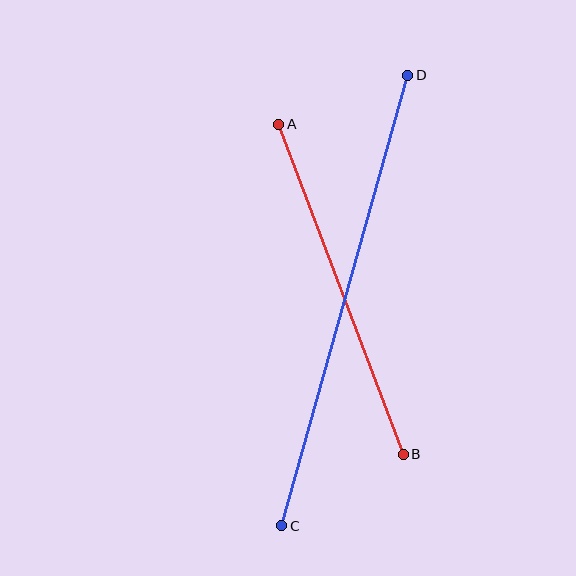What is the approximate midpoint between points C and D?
The midpoint is at approximately (345, 301) pixels.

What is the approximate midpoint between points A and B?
The midpoint is at approximately (341, 289) pixels.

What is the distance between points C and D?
The distance is approximately 468 pixels.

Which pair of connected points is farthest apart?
Points C and D are farthest apart.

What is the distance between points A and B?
The distance is approximately 353 pixels.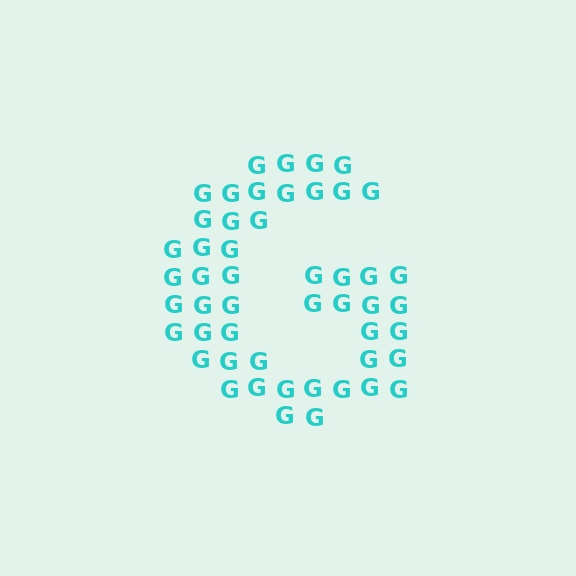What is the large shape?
The large shape is the letter G.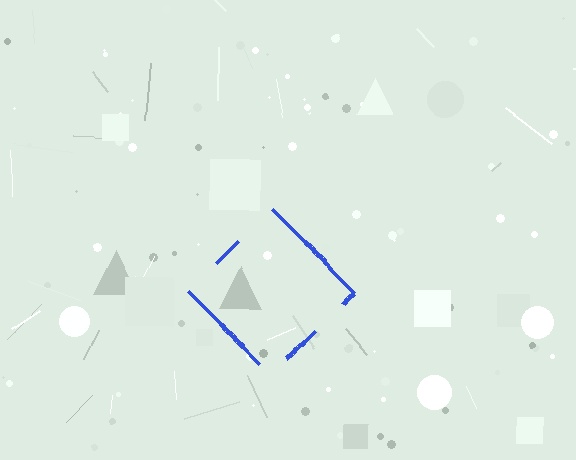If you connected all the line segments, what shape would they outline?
They would outline a diamond.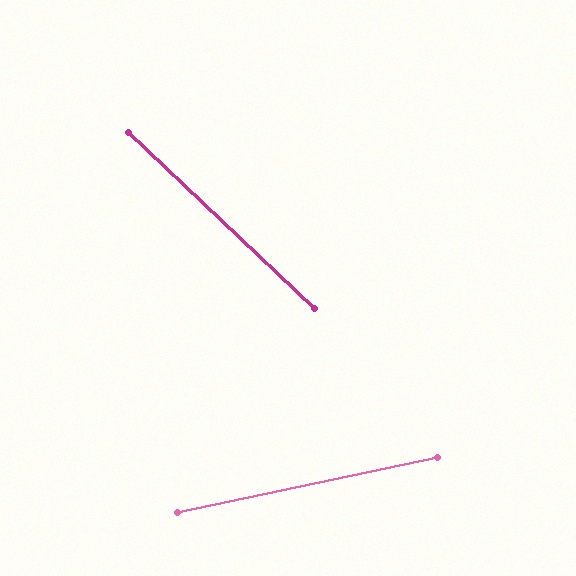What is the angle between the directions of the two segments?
Approximately 55 degrees.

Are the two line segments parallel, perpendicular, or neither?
Neither parallel nor perpendicular — they differ by about 55°.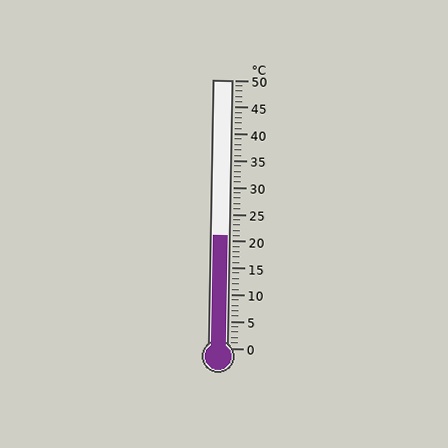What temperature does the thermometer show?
The thermometer shows approximately 21°C.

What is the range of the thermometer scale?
The thermometer scale ranges from 0°C to 50°C.